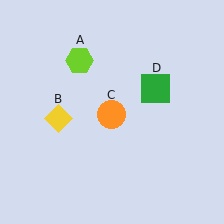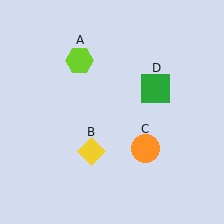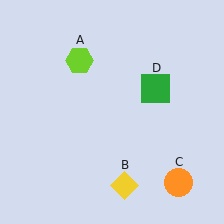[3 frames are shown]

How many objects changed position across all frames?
2 objects changed position: yellow diamond (object B), orange circle (object C).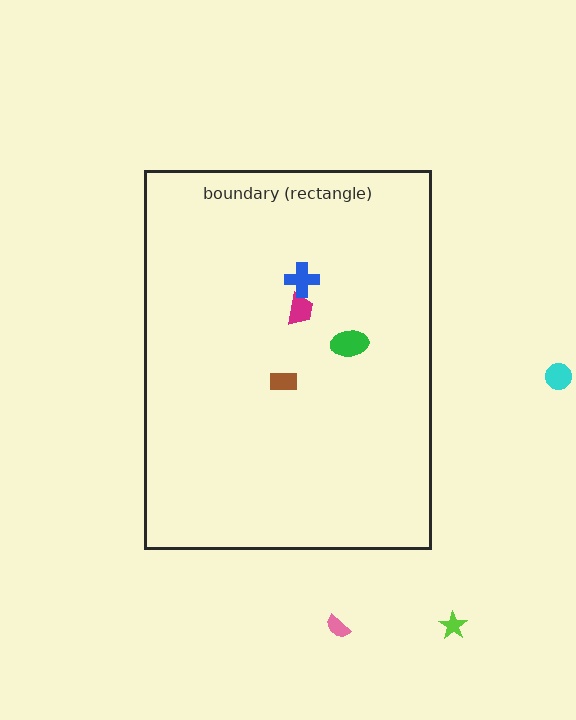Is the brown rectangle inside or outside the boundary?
Inside.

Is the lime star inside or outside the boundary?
Outside.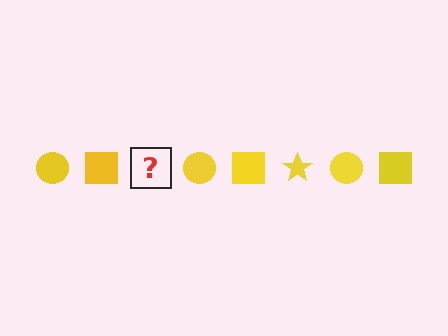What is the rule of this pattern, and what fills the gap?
The rule is that the pattern cycles through circle, square, star shapes in yellow. The gap should be filled with a yellow star.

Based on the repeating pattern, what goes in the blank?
The blank should be a yellow star.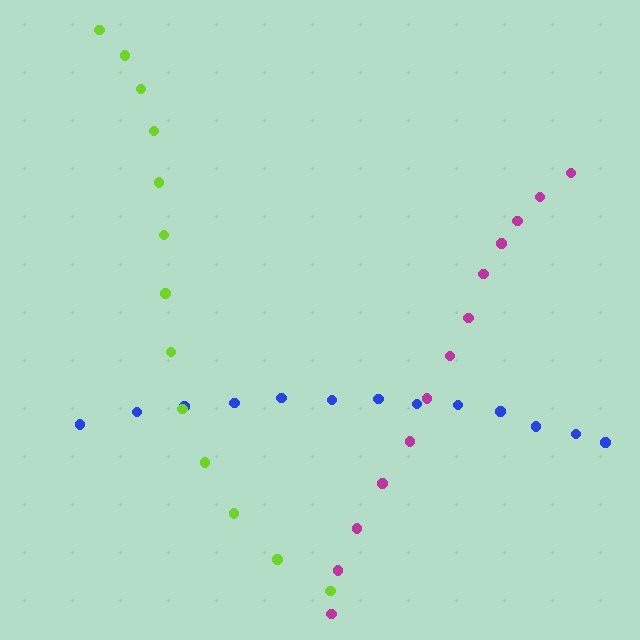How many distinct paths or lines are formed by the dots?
There are 3 distinct paths.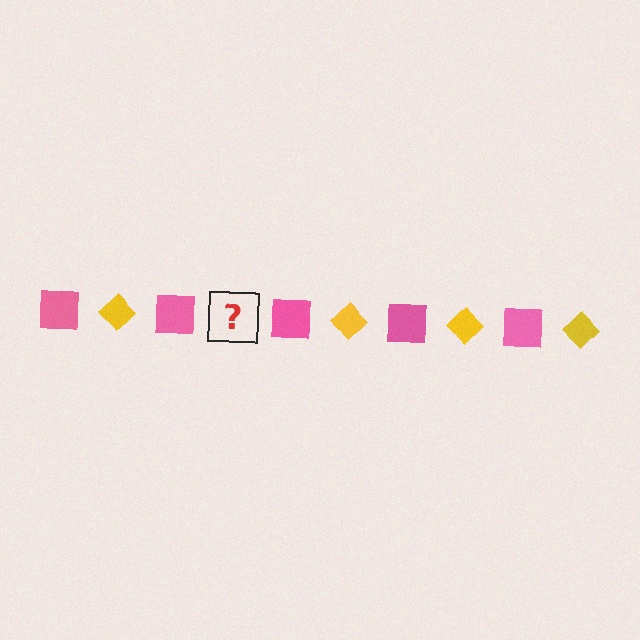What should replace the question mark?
The question mark should be replaced with a yellow diamond.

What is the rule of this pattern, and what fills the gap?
The rule is that the pattern alternates between pink square and yellow diamond. The gap should be filled with a yellow diamond.